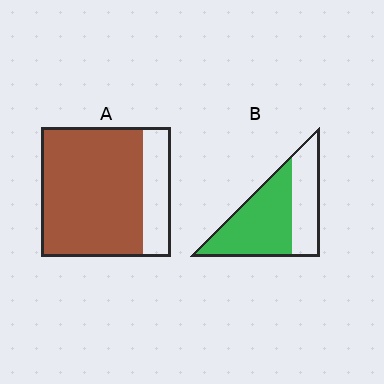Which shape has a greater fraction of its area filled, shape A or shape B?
Shape A.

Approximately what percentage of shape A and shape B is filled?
A is approximately 80% and B is approximately 60%.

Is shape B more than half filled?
Yes.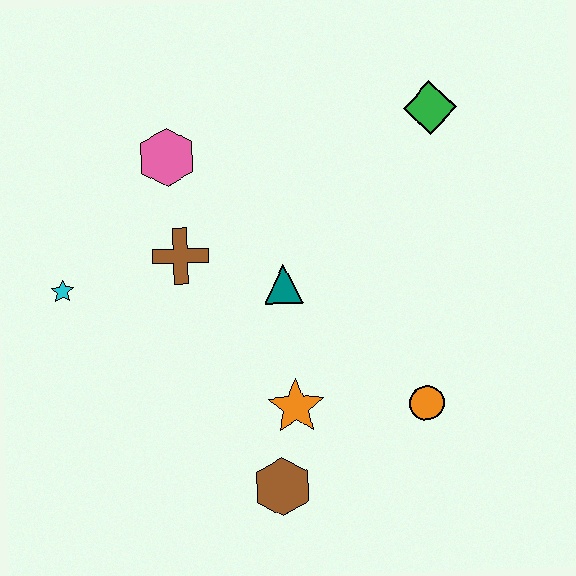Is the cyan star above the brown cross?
No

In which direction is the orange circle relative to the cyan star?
The orange circle is to the right of the cyan star.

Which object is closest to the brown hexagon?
The orange star is closest to the brown hexagon.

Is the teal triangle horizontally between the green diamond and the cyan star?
Yes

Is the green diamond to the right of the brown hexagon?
Yes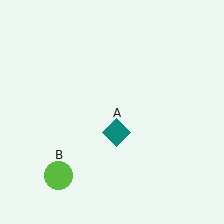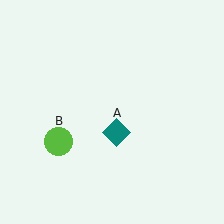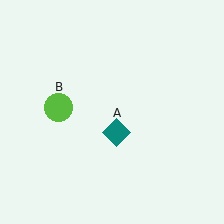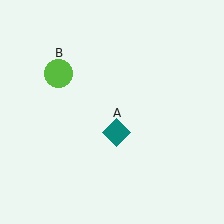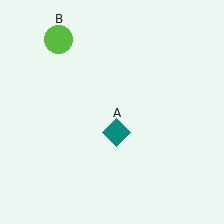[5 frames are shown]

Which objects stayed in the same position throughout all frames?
Teal diamond (object A) remained stationary.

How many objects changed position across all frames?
1 object changed position: lime circle (object B).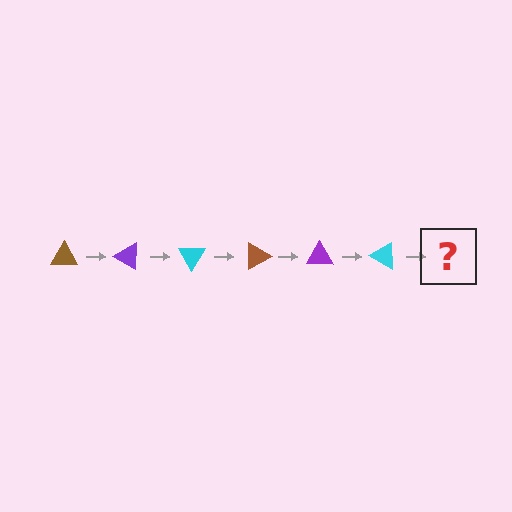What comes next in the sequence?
The next element should be a brown triangle, rotated 180 degrees from the start.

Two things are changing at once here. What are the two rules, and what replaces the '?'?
The two rules are that it rotates 30 degrees each step and the color cycles through brown, purple, and cyan. The '?' should be a brown triangle, rotated 180 degrees from the start.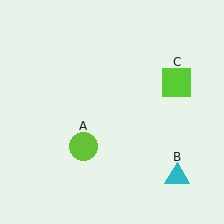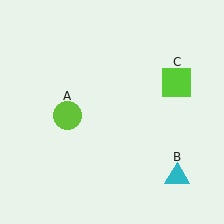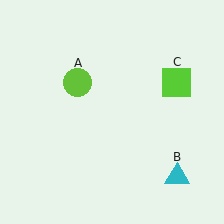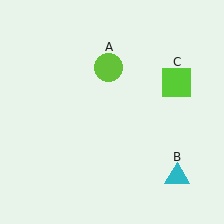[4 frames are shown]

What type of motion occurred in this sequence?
The lime circle (object A) rotated clockwise around the center of the scene.